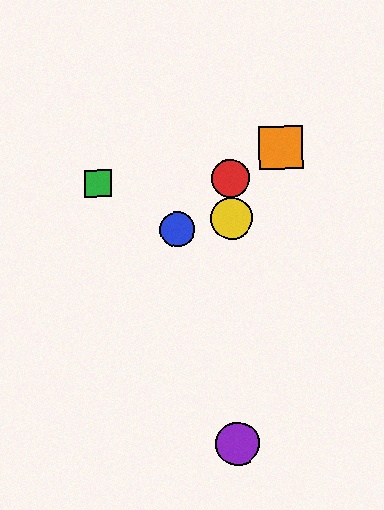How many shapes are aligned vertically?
3 shapes (the red circle, the yellow circle, the purple circle) are aligned vertically.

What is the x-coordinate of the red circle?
The red circle is at x≈231.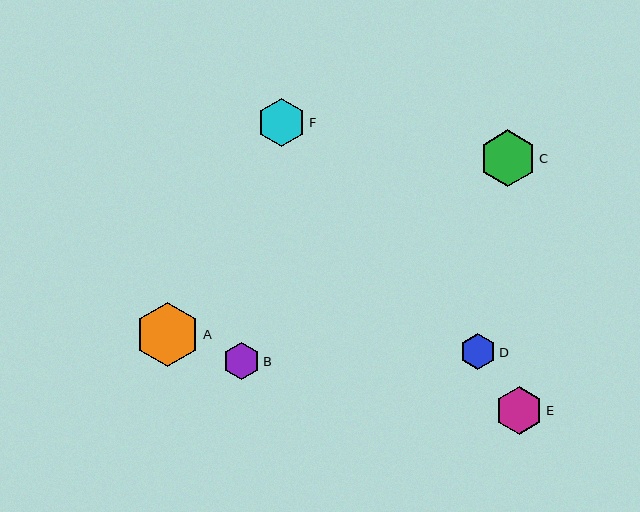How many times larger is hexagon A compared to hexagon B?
Hexagon A is approximately 1.7 times the size of hexagon B.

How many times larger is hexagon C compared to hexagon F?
Hexagon C is approximately 1.2 times the size of hexagon F.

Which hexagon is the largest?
Hexagon A is the largest with a size of approximately 64 pixels.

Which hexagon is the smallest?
Hexagon D is the smallest with a size of approximately 36 pixels.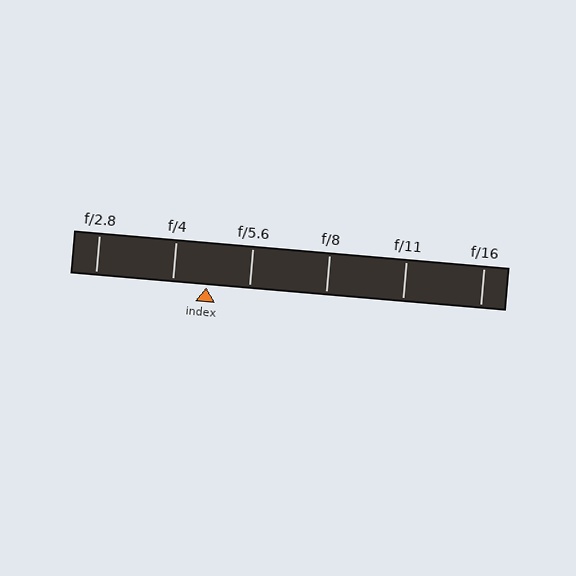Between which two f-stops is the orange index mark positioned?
The index mark is between f/4 and f/5.6.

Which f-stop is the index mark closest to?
The index mark is closest to f/4.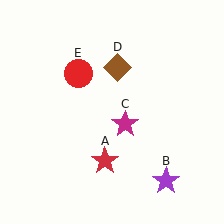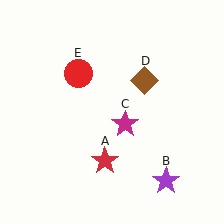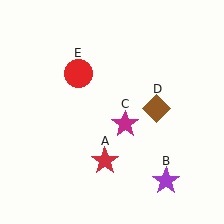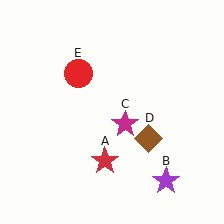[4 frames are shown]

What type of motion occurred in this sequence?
The brown diamond (object D) rotated clockwise around the center of the scene.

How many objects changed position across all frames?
1 object changed position: brown diamond (object D).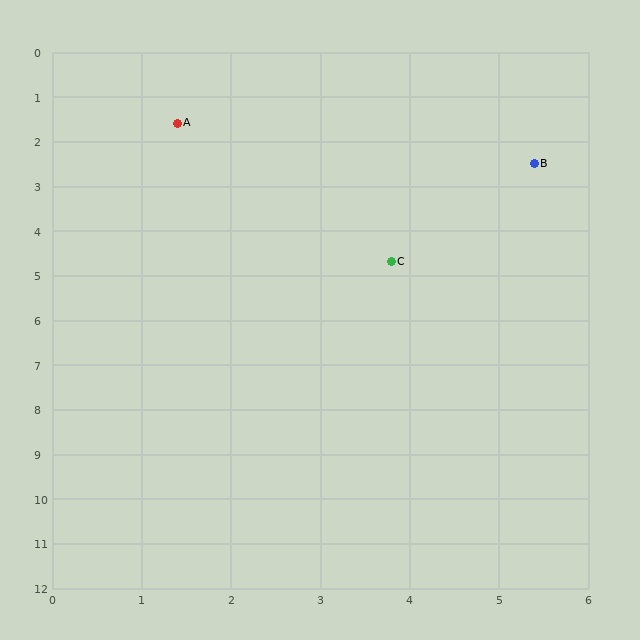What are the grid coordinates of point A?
Point A is at approximately (1.4, 1.6).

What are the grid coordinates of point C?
Point C is at approximately (3.8, 4.7).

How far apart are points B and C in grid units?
Points B and C are about 2.7 grid units apart.